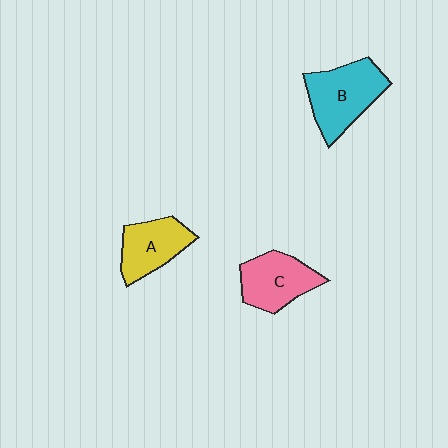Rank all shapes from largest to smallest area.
From largest to smallest: B (cyan), C (pink), A (yellow).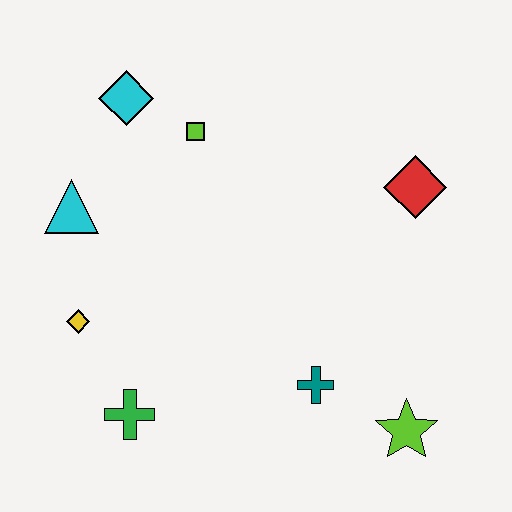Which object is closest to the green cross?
The yellow diamond is closest to the green cross.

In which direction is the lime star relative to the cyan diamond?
The lime star is below the cyan diamond.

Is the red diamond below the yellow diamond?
No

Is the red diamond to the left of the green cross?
No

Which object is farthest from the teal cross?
The cyan diamond is farthest from the teal cross.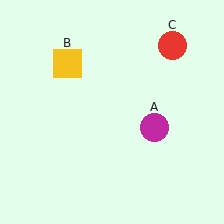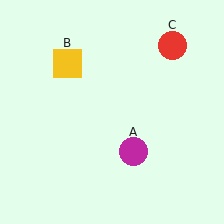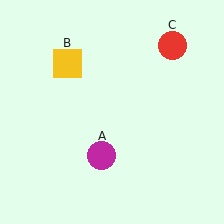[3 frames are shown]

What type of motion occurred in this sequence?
The magenta circle (object A) rotated clockwise around the center of the scene.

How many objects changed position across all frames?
1 object changed position: magenta circle (object A).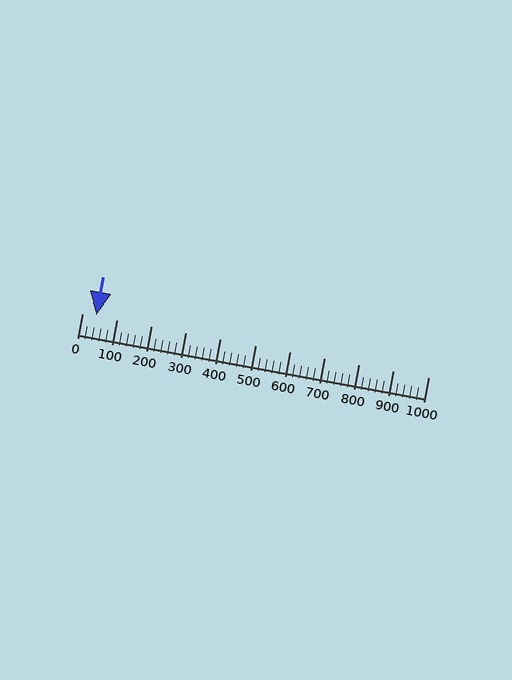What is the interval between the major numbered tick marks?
The major tick marks are spaced 100 units apart.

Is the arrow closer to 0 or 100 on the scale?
The arrow is closer to 0.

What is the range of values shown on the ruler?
The ruler shows values from 0 to 1000.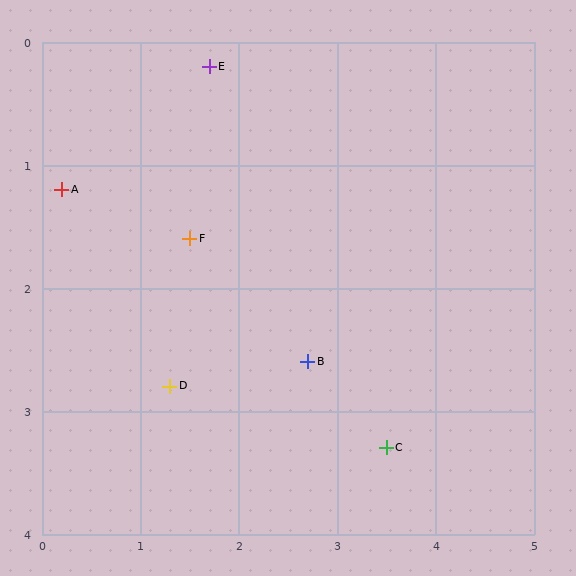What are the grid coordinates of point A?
Point A is at approximately (0.2, 1.2).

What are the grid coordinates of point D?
Point D is at approximately (1.3, 2.8).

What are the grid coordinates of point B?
Point B is at approximately (2.7, 2.6).